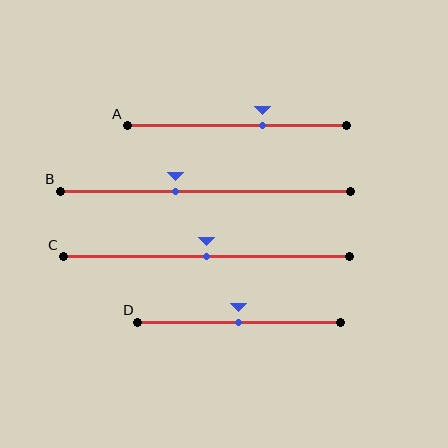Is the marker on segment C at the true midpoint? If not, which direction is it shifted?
Yes, the marker on segment C is at the true midpoint.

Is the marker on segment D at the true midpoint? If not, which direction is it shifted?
Yes, the marker on segment D is at the true midpoint.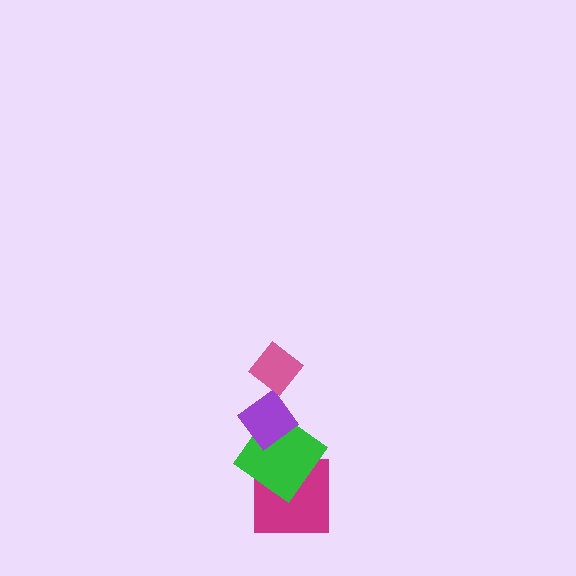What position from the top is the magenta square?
The magenta square is 4th from the top.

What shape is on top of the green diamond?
The purple diamond is on top of the green diamond.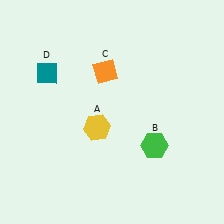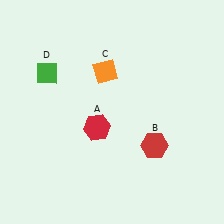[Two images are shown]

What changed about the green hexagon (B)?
In Image 1, B is green. In Image 2, it changed to red.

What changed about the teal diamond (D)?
In Image 1, D is teal. In Image 2, it changed to green.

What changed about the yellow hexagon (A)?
In Image 1, A is yellow. In Image 2, it changed to red.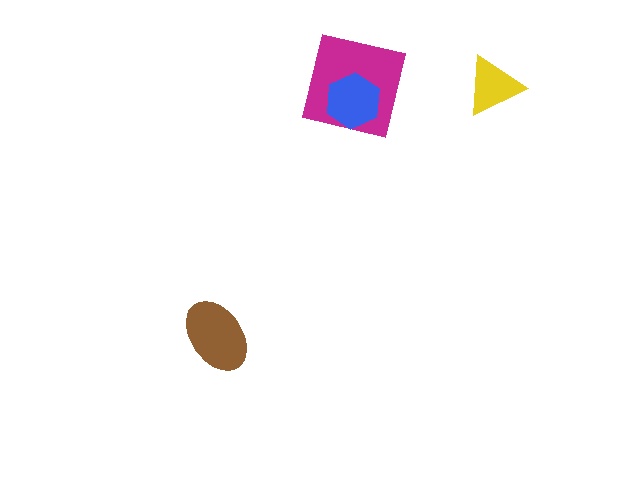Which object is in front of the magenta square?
The blue hexagon is in front of the magenta square.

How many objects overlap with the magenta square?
1 object overlaps with the magenta square.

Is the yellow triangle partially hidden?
No, no other shape covers it.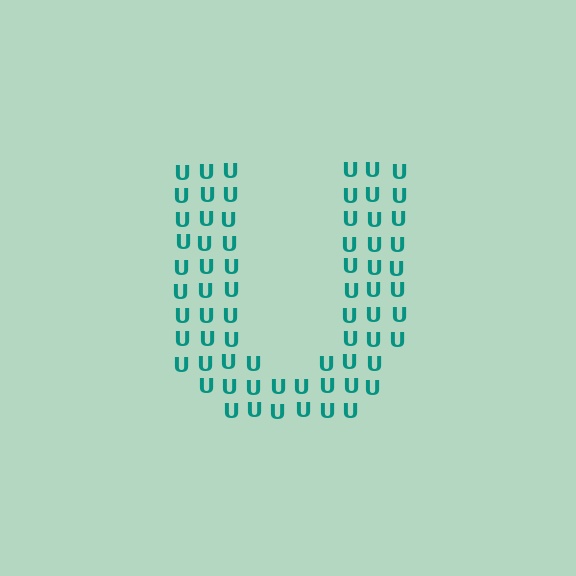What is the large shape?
The large shape is the letter U.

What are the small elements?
The small elements are letter U's.